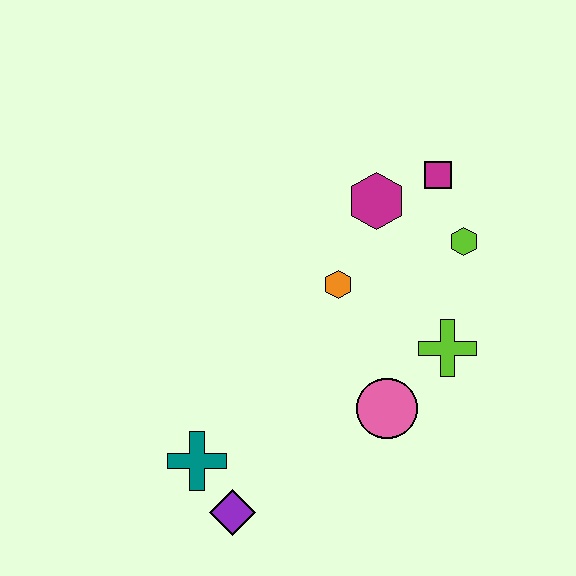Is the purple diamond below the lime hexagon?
Yes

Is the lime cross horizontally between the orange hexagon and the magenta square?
No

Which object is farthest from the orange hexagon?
The purple diamond is farthest from the orange hexagon.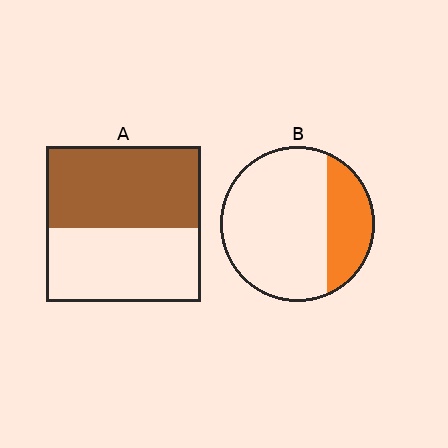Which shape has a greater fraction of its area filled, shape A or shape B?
Shape A.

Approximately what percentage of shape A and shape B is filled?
A is approximately 55% and B is approximately 25%.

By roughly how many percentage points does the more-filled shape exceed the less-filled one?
By roughly 25 percentage points (A over B).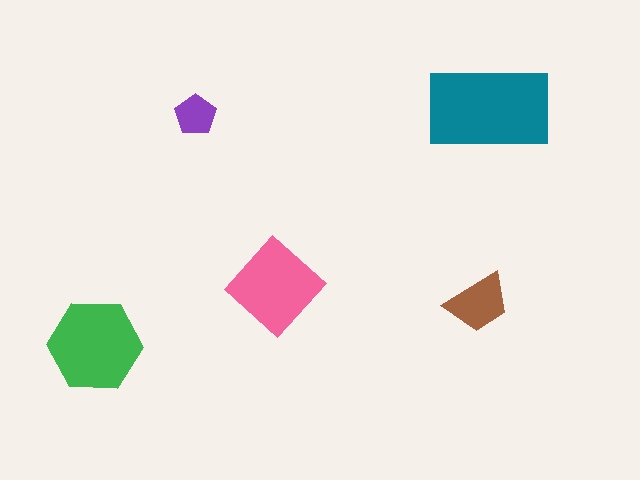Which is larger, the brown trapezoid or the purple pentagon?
The brown trapezoid.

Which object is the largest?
The teal rectangle.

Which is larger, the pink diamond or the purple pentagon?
The pink diamond.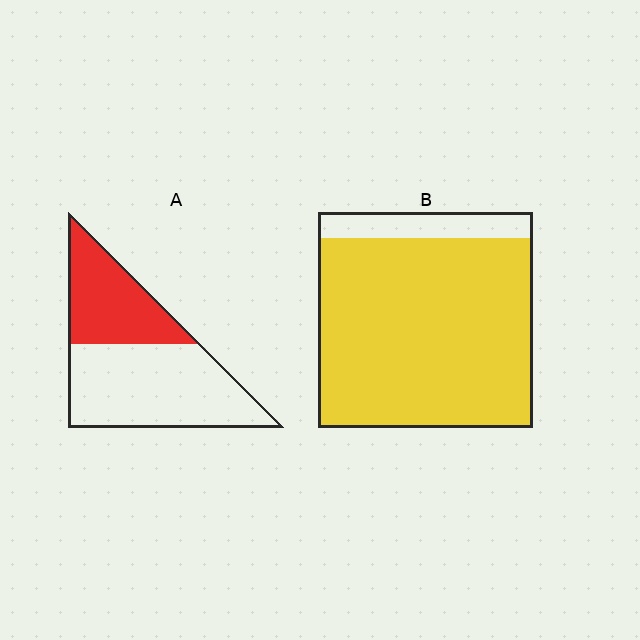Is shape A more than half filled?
No.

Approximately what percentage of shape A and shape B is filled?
A is approximately 35% and B is approximately 90%.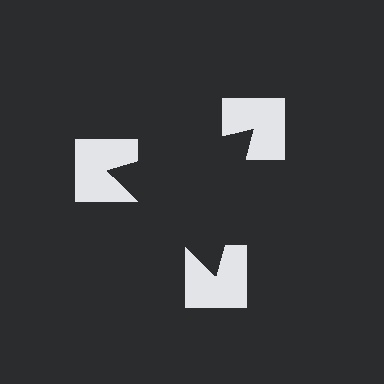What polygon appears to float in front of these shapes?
An illusory triangle — its edges are inferred from the aligned wedge cuts in the notched squares, not physically drawn.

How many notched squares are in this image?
There are 3 — one at each vertex of the illusory triangle.